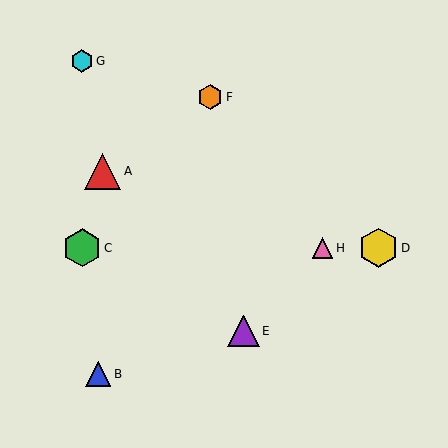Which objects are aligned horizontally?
Objects C, D, H are aligned horizontally.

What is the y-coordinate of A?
Object A is at y≈171.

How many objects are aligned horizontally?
3 objects (C, D, H) are aligned horizontally.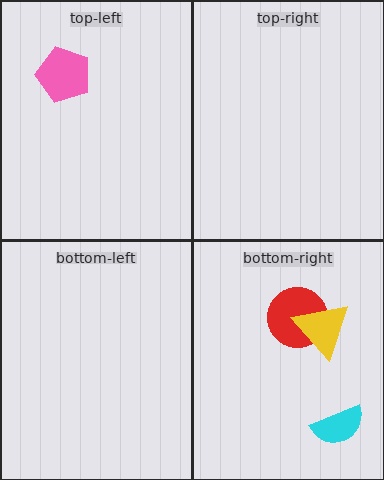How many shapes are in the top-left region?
1.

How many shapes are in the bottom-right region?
3.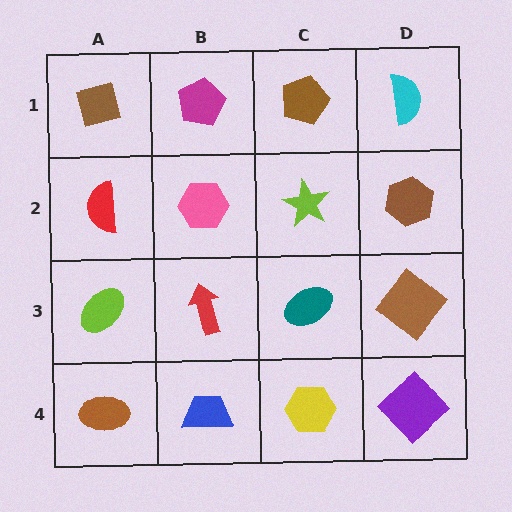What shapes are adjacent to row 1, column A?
A red semicircle (row 2, column A), a magenta pentagon (row 1, column B).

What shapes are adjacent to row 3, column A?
A red semicircle (row 2, column A), a brown ellipse (row 4, column A), a red arrow (row 3, column B).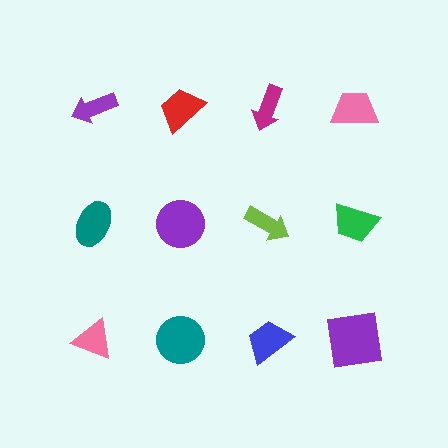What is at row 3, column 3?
A blue trapezoid.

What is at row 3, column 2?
A teal circle.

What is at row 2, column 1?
A teal ellipse.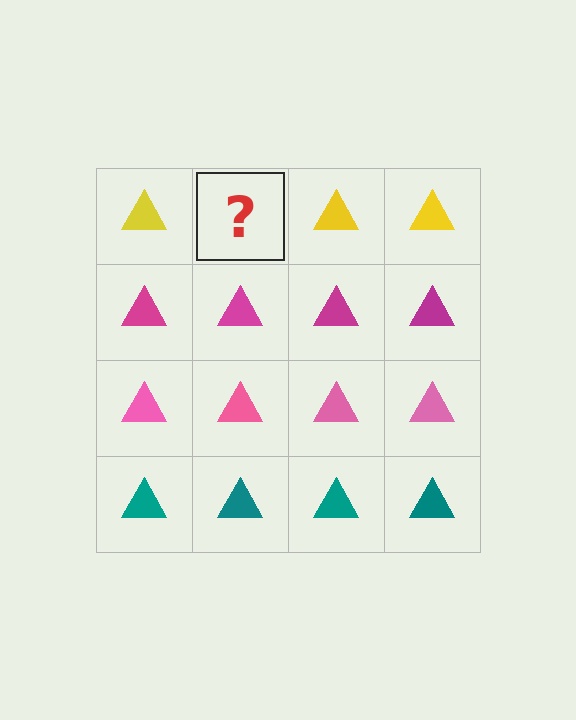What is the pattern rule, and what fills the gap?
The rule is that each row has a consistent color. The gap should be filled with a yellow triangle.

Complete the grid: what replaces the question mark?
The question mark should be replaced with a yellow triangle.